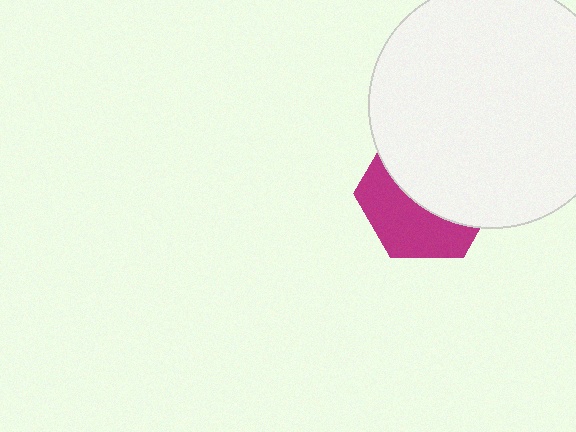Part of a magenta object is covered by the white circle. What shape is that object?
It is a hexagon.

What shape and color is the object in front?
The object in front is a white circle.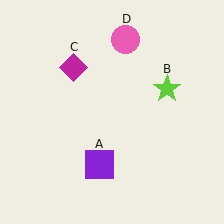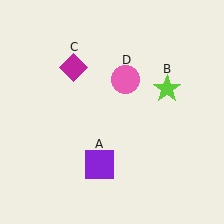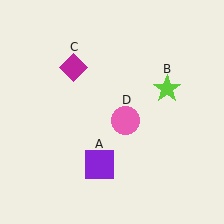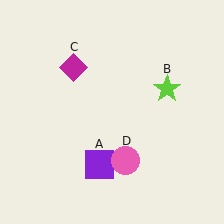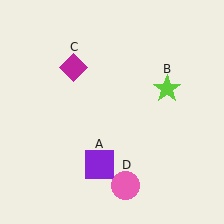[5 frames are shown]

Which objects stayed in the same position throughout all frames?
Purple square (object A) and lime star (object B) and magenta diamond (object C) remained stationary.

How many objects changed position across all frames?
1 object changed position: pink circle (object D).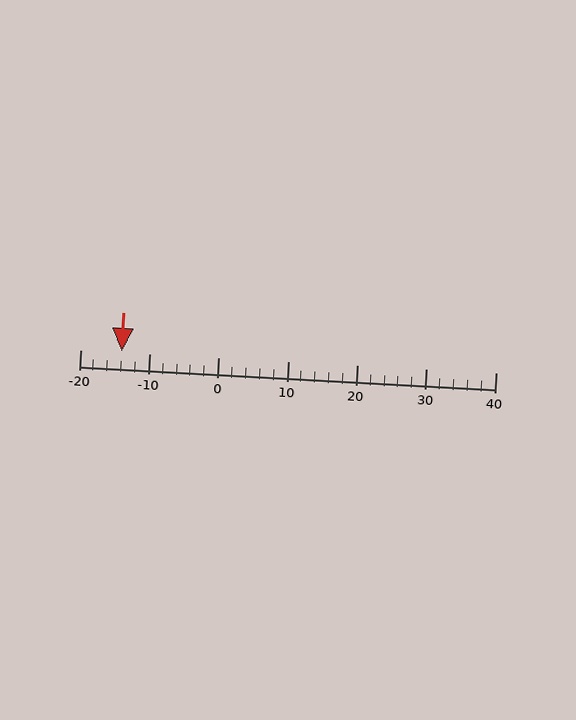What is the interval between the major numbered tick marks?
The major tick marks are spaced 10 units apart.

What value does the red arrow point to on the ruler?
The red arrow points to approximately -14.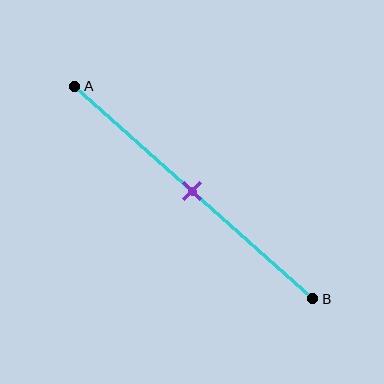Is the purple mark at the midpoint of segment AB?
Yes, the mark is approximately at the midpoint.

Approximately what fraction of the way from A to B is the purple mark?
The purple mark is approximately 50% of the way from A to B.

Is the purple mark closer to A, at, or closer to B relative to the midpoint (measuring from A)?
The purple mark is approximately at the midpoint of segment AB.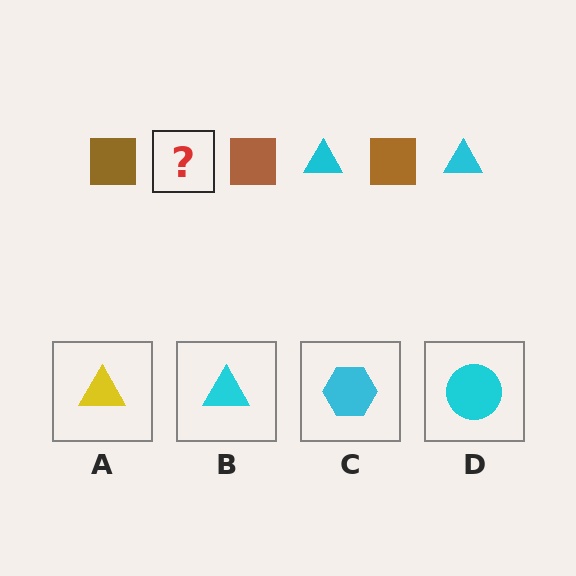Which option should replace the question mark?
Option B.